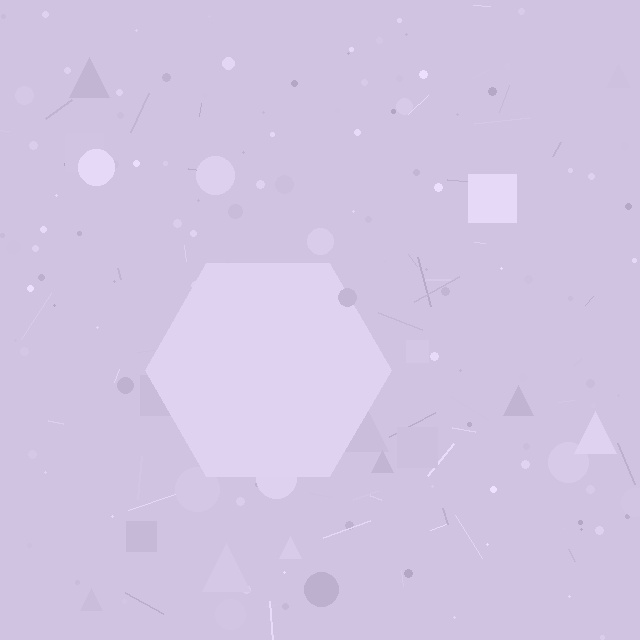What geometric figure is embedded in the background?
A hexagon is embedded in the background.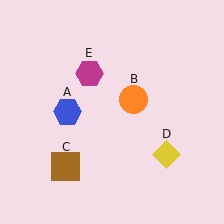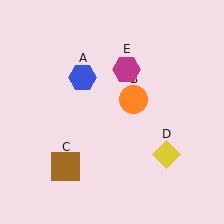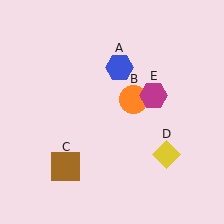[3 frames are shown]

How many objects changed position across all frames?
2 objects changed position: blue hexagon (object A), magenta hexagon (object E).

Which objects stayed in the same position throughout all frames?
Orange circle (object B) and brown square (object C) and yellow diamond (object D) remained stationary.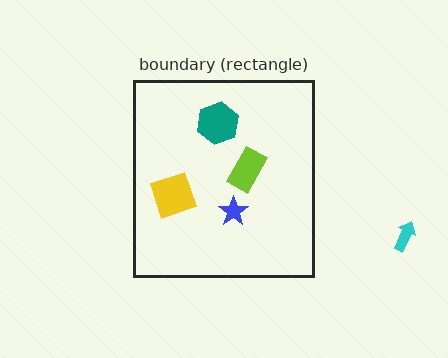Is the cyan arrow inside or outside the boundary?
Outside.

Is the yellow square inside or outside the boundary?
Inside.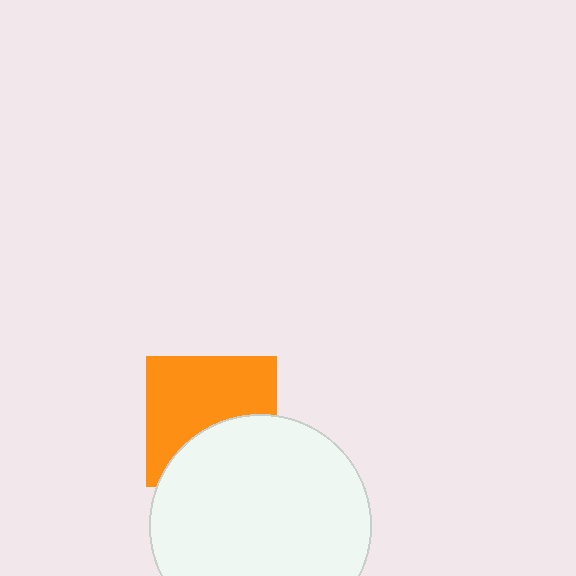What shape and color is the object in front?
The object in front is a white circle.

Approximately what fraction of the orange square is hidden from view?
Roughly 39% of the orange square is hidden behind the white circle.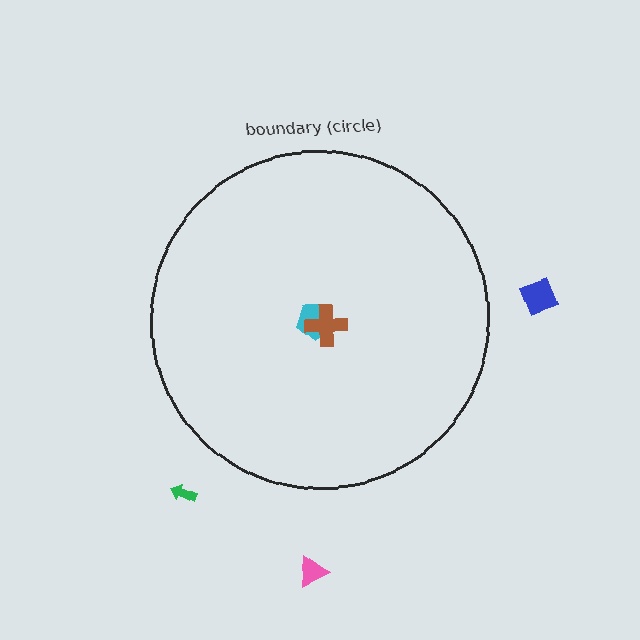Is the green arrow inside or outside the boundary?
Outside.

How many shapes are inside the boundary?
2 inside, 3 outside.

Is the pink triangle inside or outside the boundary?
Outside.